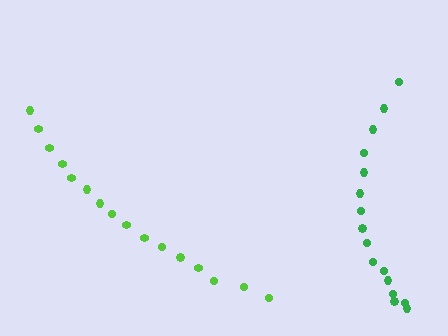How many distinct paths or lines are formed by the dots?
There are 2 distinct paths.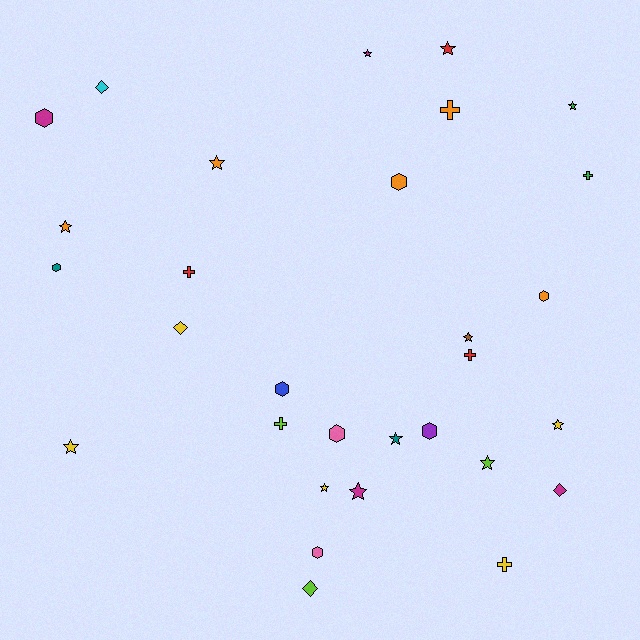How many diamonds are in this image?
There are 4 diamonds.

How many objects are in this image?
There are 30 objects.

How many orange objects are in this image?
There are 5 orange objects.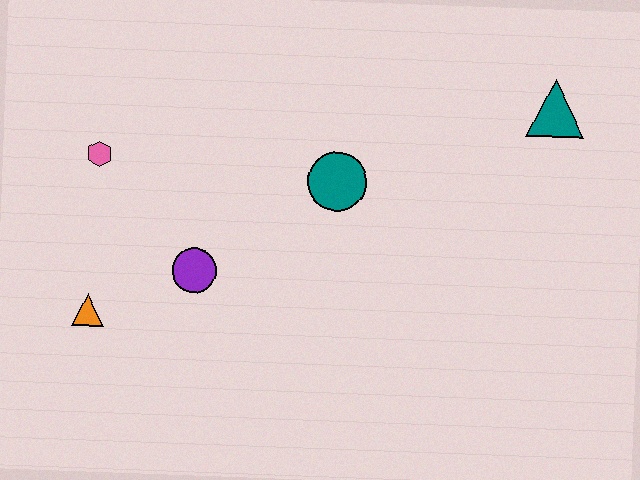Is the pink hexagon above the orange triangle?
Yes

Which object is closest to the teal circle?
The purple circle is closest to the teal circle.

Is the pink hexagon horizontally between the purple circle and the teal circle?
No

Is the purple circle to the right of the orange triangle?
Yes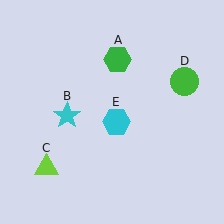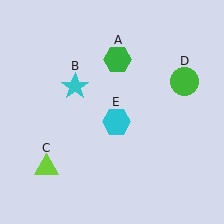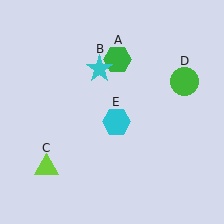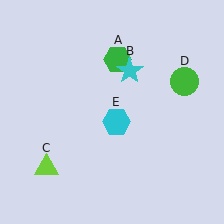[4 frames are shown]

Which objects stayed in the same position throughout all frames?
Green hexagon (object A) and lime triangle (object C) and green circle (object D) and cyan hexagon (object E) remained stationary.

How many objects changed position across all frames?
1 object changed position: cyan star (object B).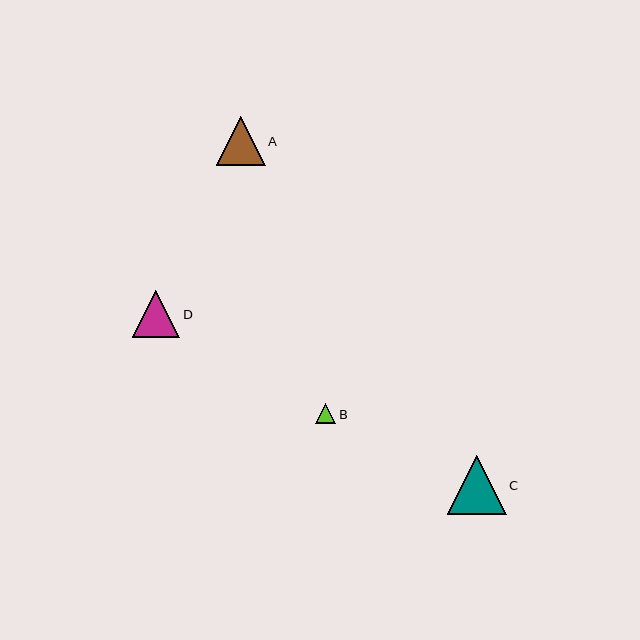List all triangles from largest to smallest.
From largest to smallest: C, A, D, B.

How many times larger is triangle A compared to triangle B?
Triangle A is approximately 2.4 times the size of triangle B.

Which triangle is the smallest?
Triangle B is the smallest with a size of approximately 21 pixels.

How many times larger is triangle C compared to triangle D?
Triangle C is approximately 1.2 times the size of triangle D.